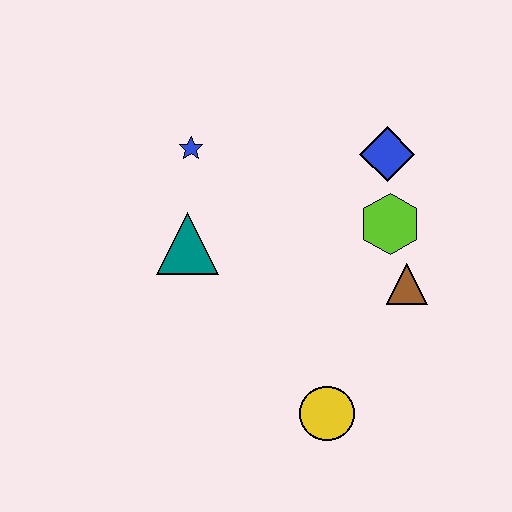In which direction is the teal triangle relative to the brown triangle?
The teal triangle is to the left of the brown triangle.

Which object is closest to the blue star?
The teal triangle is closest to the blue star.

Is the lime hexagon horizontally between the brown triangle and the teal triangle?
Yes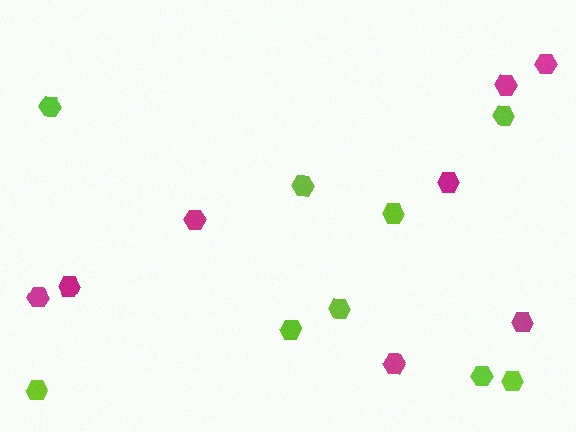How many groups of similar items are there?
There are 2 groups: one group of lime hexagons (9) and one group of magenta hexagons (8).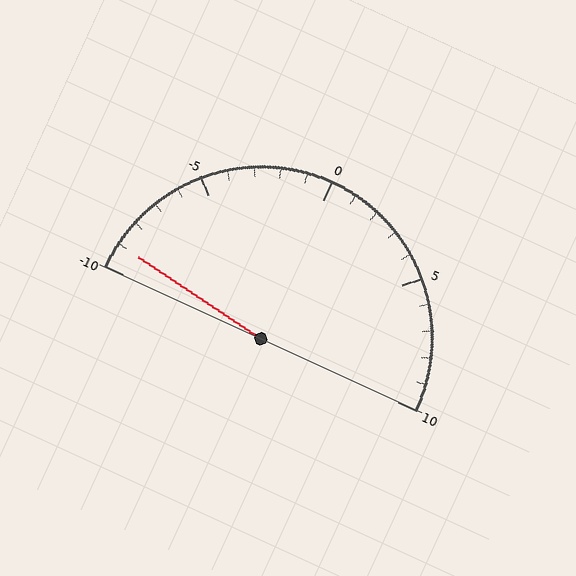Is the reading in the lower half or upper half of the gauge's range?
The reading is in the lower half of the range (-10 to 10).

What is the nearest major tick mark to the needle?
The nearest major tick mark is -10.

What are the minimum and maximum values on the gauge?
The gauge ranges from -10 to 10.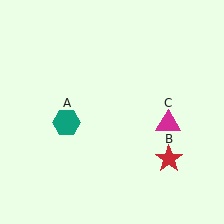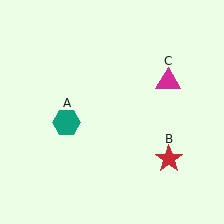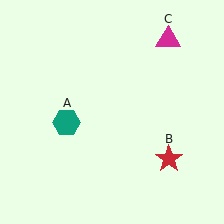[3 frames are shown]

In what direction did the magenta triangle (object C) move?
The magenta triangle (object C) moved up.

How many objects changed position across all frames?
1 object changed position: magenta triangle (object C).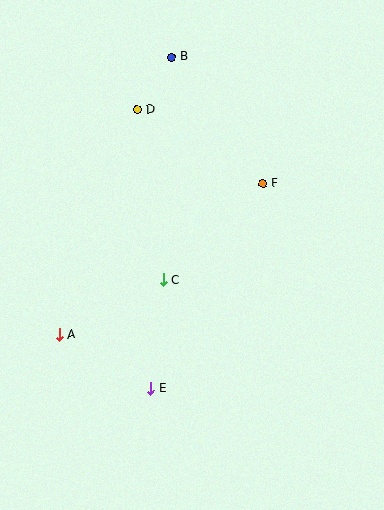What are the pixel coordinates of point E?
Point E is at (151, 388).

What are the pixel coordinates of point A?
Point A is at (59, 335).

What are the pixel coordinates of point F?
Point F is at (263, 184).